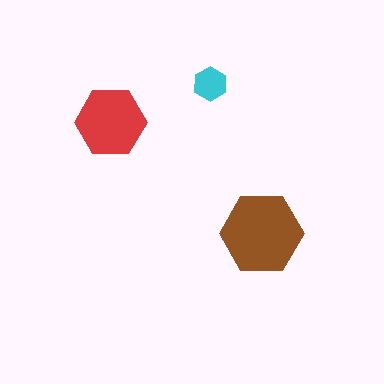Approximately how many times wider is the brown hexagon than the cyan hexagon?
About 2.5 times wider.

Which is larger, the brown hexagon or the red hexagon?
The brown one.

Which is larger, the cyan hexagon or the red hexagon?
The red one.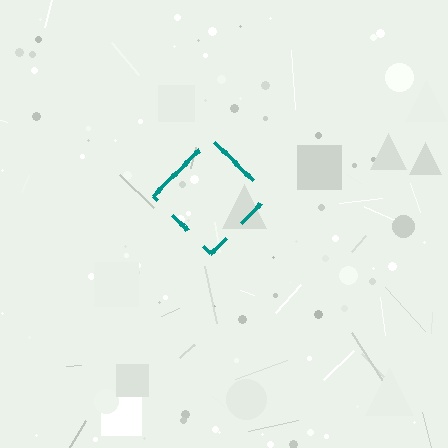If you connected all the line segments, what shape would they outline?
They would outline a diamond.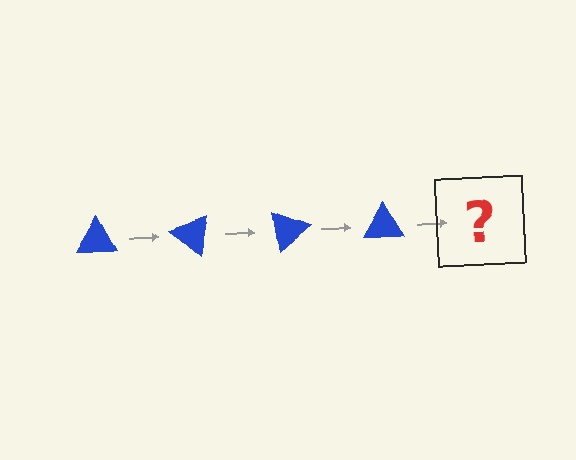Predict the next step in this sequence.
The next step is a blue triangle rotated 160 degrees.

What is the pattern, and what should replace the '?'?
The pattern is that the triangle rotates 40 degrees each step. The '?' should be a blue triangle rotated 160 degrees.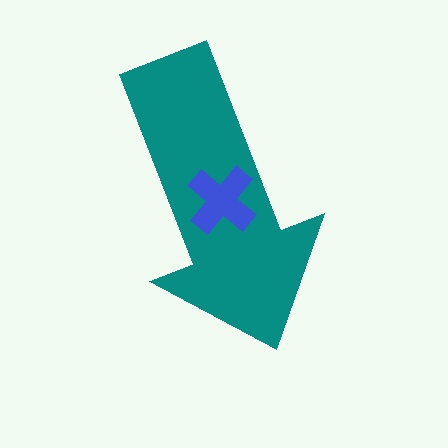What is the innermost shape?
The blue cross.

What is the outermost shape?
The teal arrow.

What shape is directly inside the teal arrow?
The blue cross.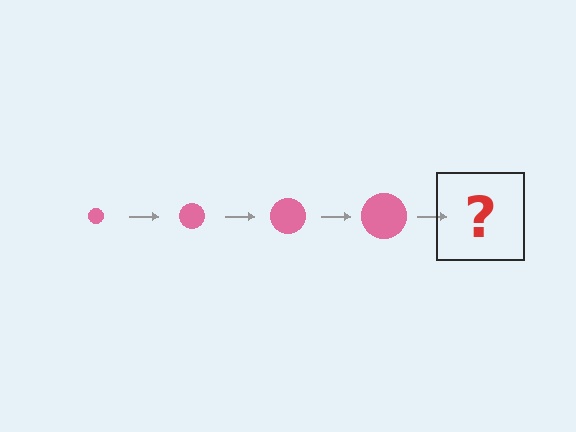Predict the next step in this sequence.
The next step is a pink circle, larger than the previous one.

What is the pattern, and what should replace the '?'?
The pattern is that the circle gets progressively larger each step. The '?' should be a pink circle, larger than the previous one.